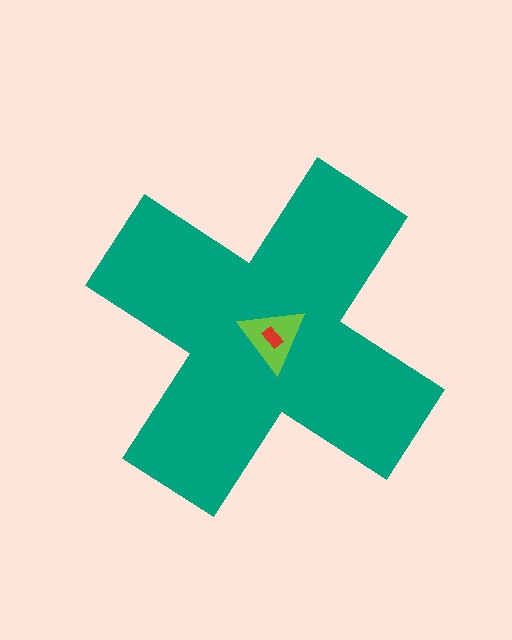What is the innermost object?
The red rectangle.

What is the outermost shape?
The teal cross.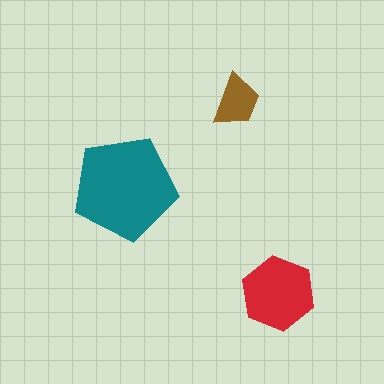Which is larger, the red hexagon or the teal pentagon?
The teal pentagon.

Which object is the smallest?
The brown trapezoid.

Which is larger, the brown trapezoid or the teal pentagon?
The teal pentagon.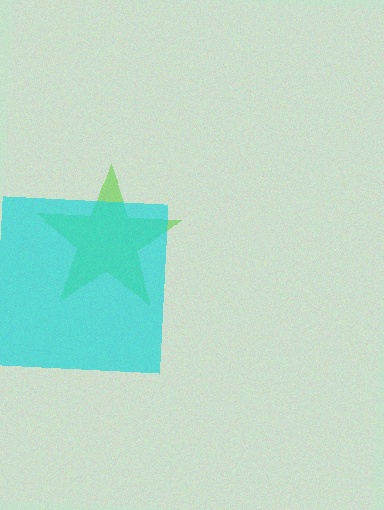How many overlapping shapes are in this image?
There are 2 overlapping shapes in the image.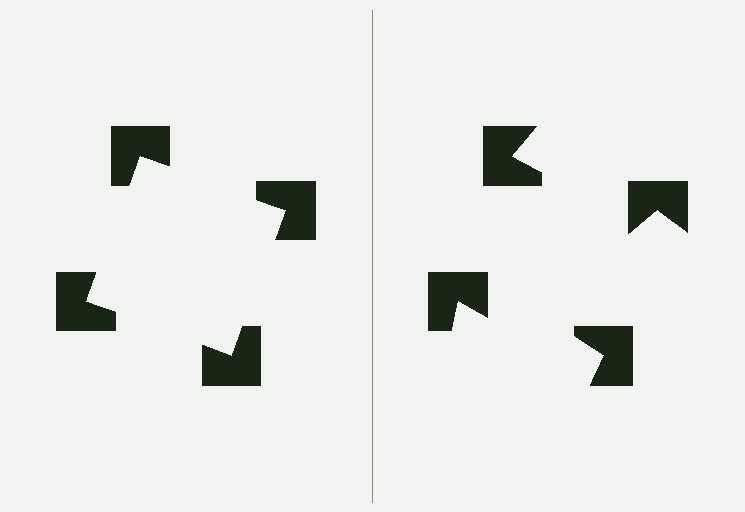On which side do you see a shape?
An illusory square appears on the left side. On the right side the wedge cuts are rotated, so no coherent shape forms.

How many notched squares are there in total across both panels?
8 — 4 on each side.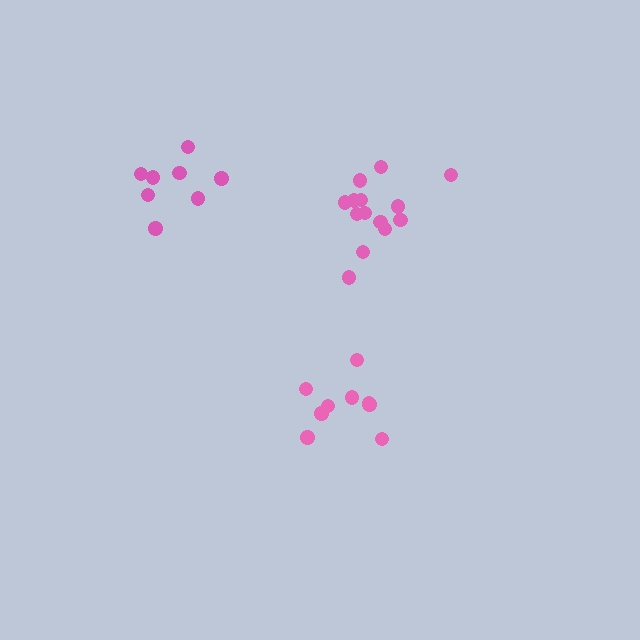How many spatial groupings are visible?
There are 3 spatial groupings.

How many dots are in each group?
Group 1: 8 dots, Group 2: 9 dots, Group 3: 14 dots (31 total).